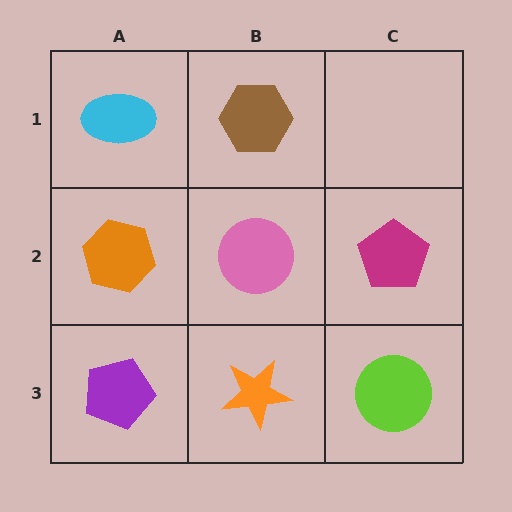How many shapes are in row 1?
2 shapes.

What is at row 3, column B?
An orange star.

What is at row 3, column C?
A lime circle.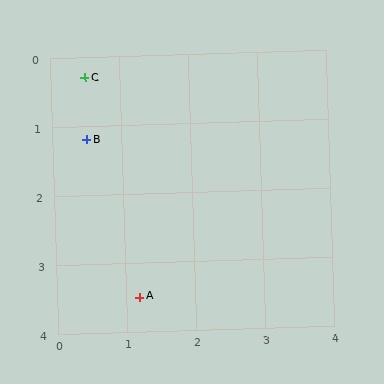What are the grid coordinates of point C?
Point C is at approximately (0.5, 0.3).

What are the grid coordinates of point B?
Point B is at approximately (0.5, 1.2).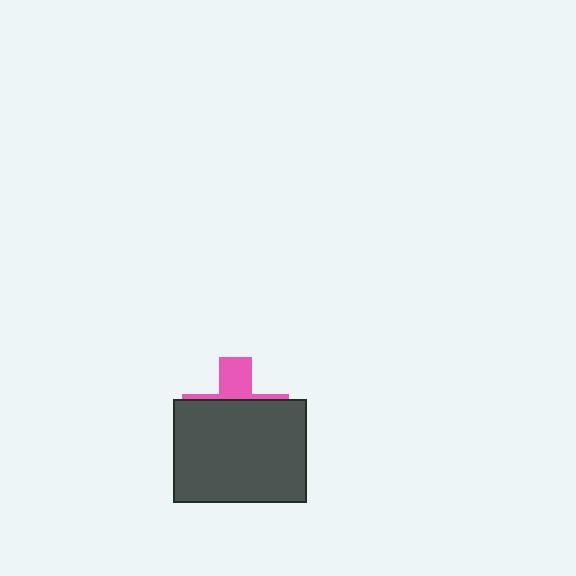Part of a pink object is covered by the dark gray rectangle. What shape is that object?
It is a cross.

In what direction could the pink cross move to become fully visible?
The pink cross could move up. That would shift it out from behind the dark gray rectangle entirely.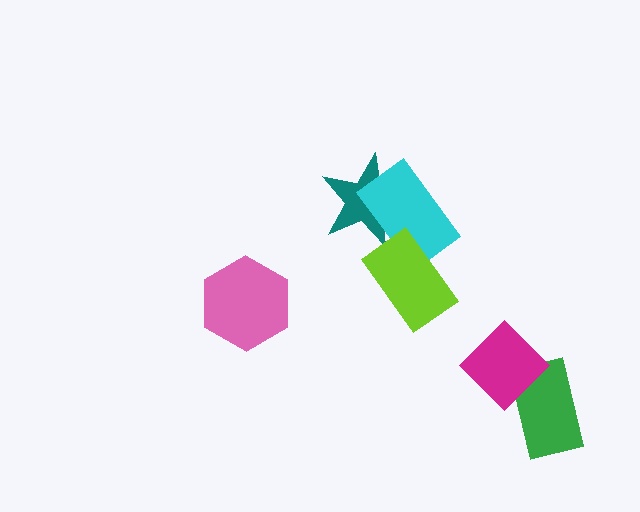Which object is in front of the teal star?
The cyan rectangle is in front of the teal star.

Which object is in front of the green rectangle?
The magenta diamond is in front of the green rectangle.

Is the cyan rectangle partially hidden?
Yes, it is partially covered by another shape.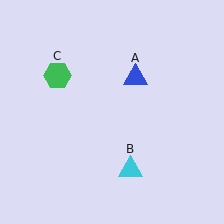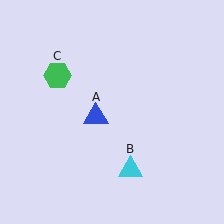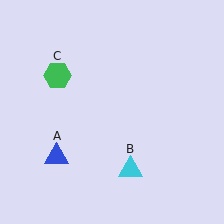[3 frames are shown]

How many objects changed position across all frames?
1 object changed position: blue triangle (object A).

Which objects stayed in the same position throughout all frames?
Cyan triangle (object B) and green hexagon (object C) remained stationary.